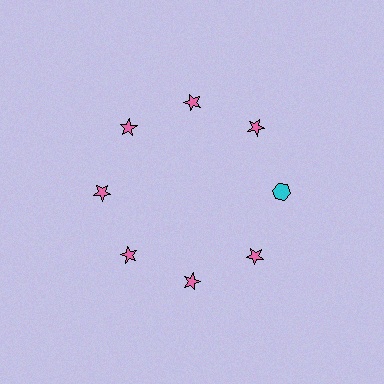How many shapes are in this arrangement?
There are 8 shapes arranged in a ring pattern.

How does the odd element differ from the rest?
It differs in both color (cyan instead of pink) and shape (hexagon instead of star).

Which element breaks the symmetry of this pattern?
The cyan hexagon at roughly the 3 o'clock position breaks the symmetry. All other shapes are pink stars.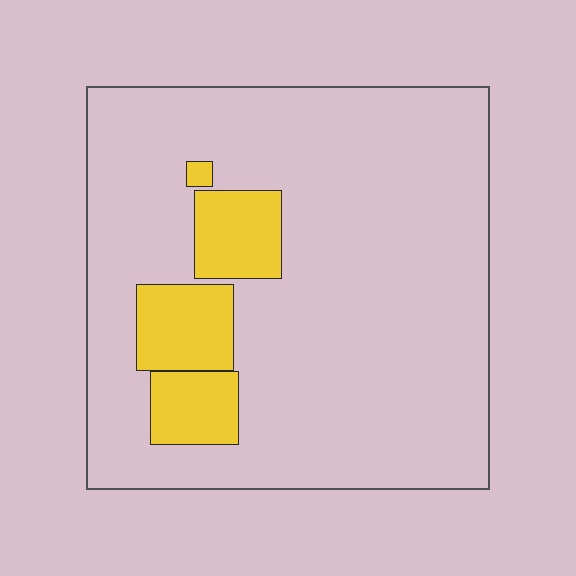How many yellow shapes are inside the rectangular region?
4.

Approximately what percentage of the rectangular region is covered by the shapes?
Approximately 15%.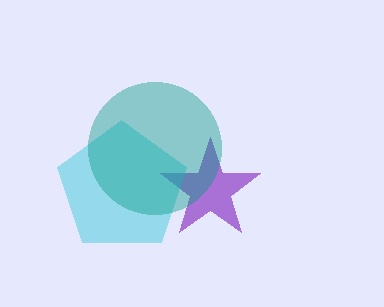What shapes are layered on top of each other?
The layered shapes are: a purple star, a cyan pentagon, a teal circle.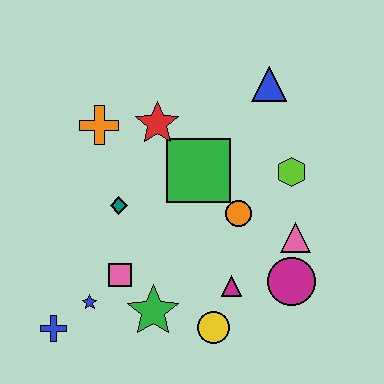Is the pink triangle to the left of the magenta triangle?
No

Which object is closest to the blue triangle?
The lime hexagon is closest to the blue triangle.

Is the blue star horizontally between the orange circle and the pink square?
No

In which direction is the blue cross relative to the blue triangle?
The blue cross is below the blue triangle.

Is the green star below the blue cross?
No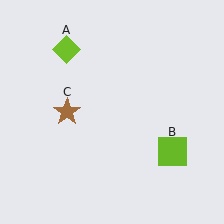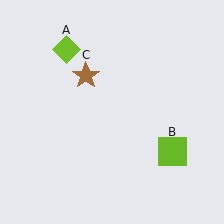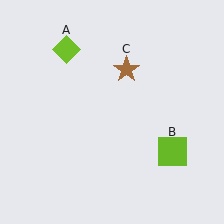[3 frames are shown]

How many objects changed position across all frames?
1 object changed position: brown star (object C).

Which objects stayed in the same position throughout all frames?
Lime diamond (object A) and lime square (object B) remained stationary.